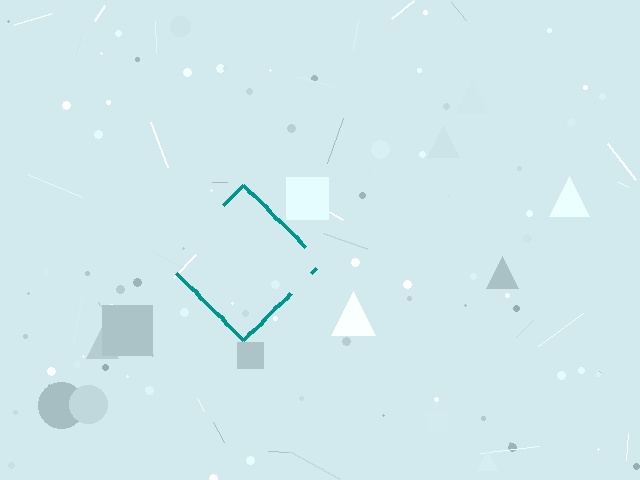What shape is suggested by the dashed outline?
The dashed outline suggests a diamond.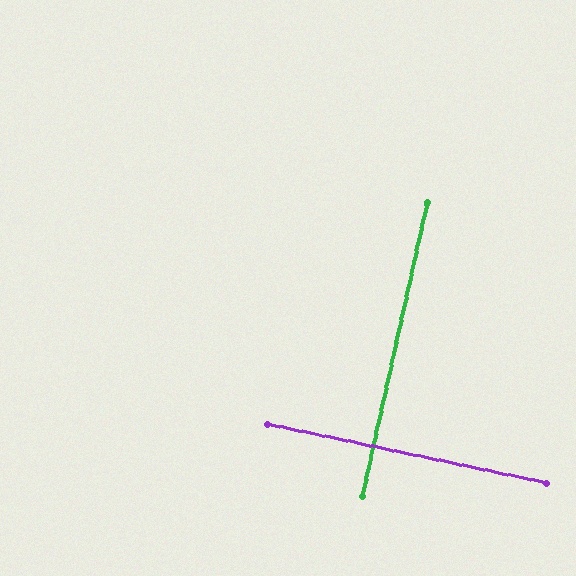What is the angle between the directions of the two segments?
Approximately 89 degrees.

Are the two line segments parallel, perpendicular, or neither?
Perpendicular — they meet at approximately 89°.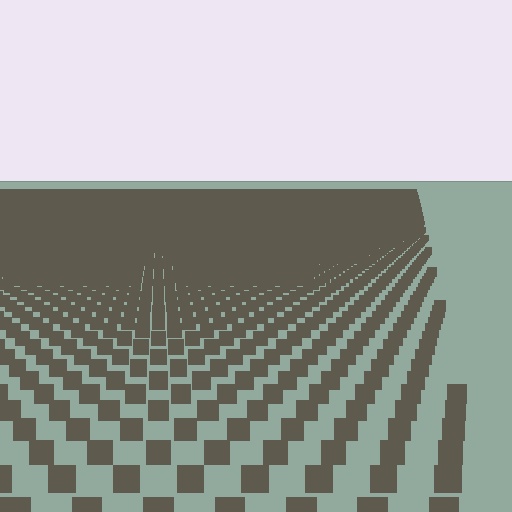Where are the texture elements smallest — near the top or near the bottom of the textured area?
Near the top.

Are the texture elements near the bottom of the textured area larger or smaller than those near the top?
Larger. Near the bottom, elements are closer to the viewer and appear at a bigger on-screen size.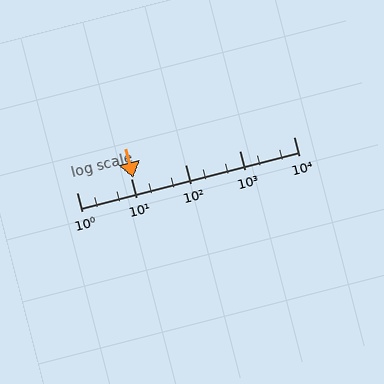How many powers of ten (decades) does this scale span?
The scale spans 4 decades, from 1 to 10000.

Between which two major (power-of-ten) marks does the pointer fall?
The pointer is between 10 and 100.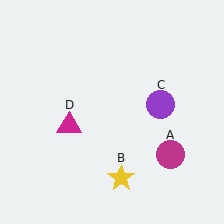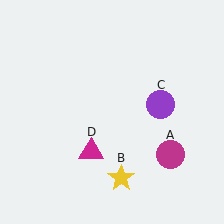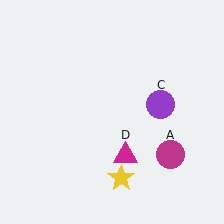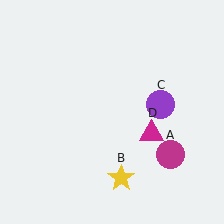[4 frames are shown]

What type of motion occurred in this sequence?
The magenta triangle (object D) rotated counterclockwise around the center of the scene.